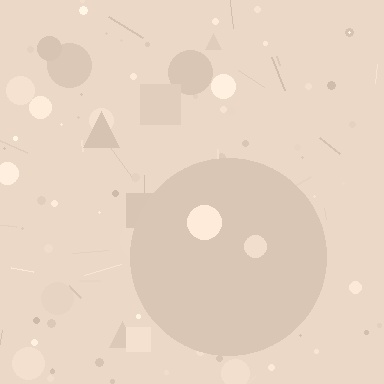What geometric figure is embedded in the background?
A circle is embedded in the background.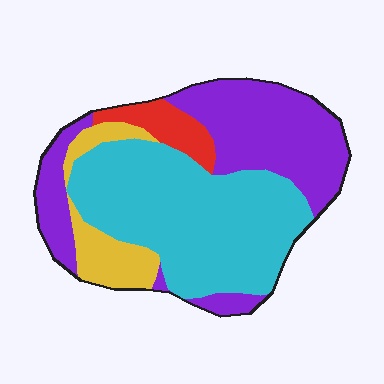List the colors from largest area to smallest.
From largest to smallest: cyan, purple, yellow, red.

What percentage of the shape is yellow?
Yellow takes up less than a quarter of the shape.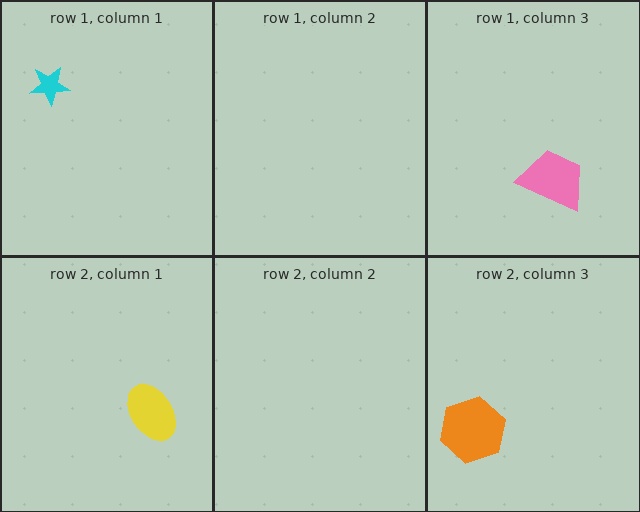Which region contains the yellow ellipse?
The row 2, column 1 region.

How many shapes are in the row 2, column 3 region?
1.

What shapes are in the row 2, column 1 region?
The yellow ellipse.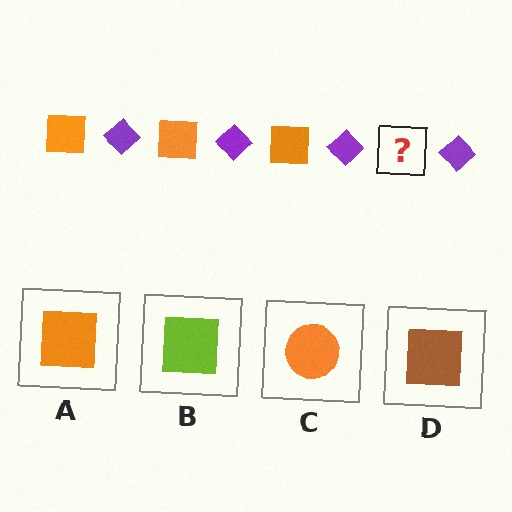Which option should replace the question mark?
Option A.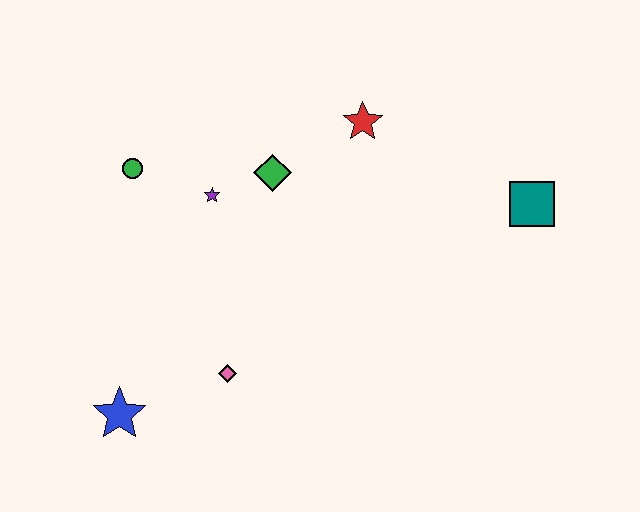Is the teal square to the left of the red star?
No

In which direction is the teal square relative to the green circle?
The teal square is to the right of the green circle.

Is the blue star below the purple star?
Yes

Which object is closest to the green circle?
The purple star is closest to the green circle.